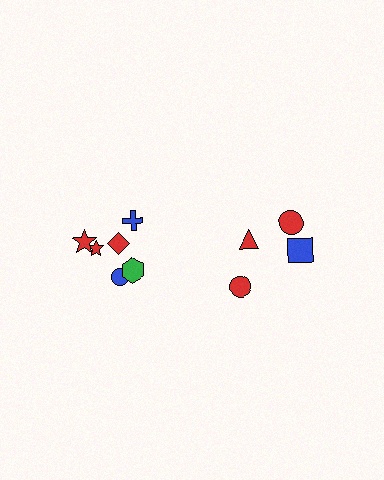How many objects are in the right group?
There are 4 objects.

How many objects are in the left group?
There are 6 objects.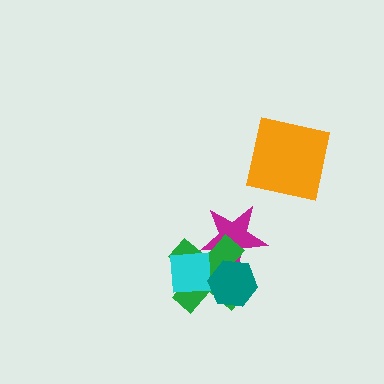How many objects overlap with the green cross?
3 objects overlap with the green cross.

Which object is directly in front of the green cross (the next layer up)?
The cyan square is directly in front of the green cross.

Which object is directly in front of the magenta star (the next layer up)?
The green cross is directly in front of the magenta star.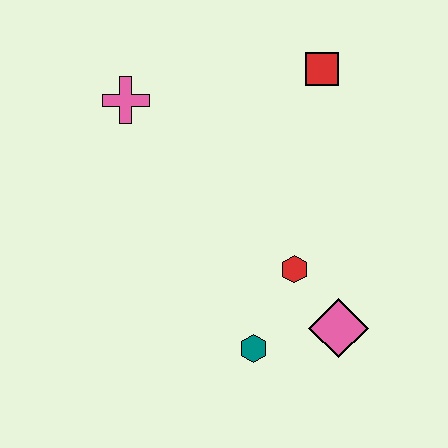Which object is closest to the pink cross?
The red square is closest to the pink cross.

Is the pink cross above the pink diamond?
Yes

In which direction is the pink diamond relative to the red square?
The pink diamond is below the red square.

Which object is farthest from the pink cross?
The pink diamond is farthest from the pink cross.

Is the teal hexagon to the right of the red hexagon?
No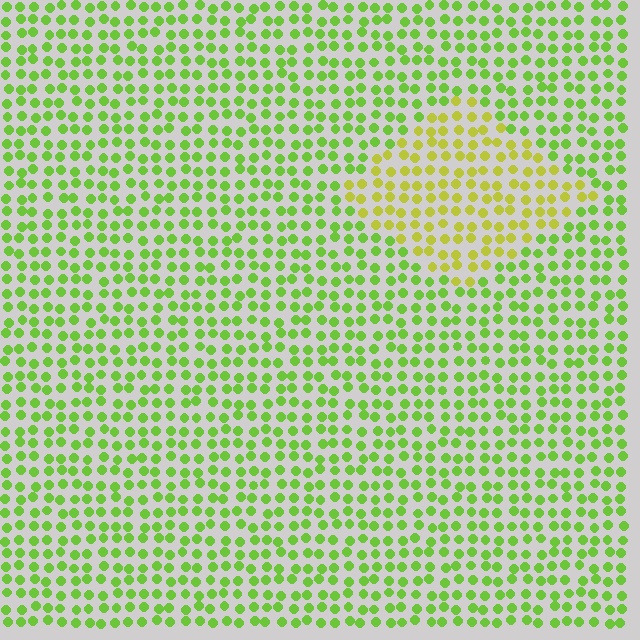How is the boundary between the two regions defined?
The boundary is defined purely by a slight shift in hue (about 34 degrees). Spacing, size, and orientation are identical on both sides.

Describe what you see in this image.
The image is filled with small lime elements in a uniform arrangement. A diamond-shaped region is visible where the elements are tinted to a slightly different hue, forming a subtle color boundary.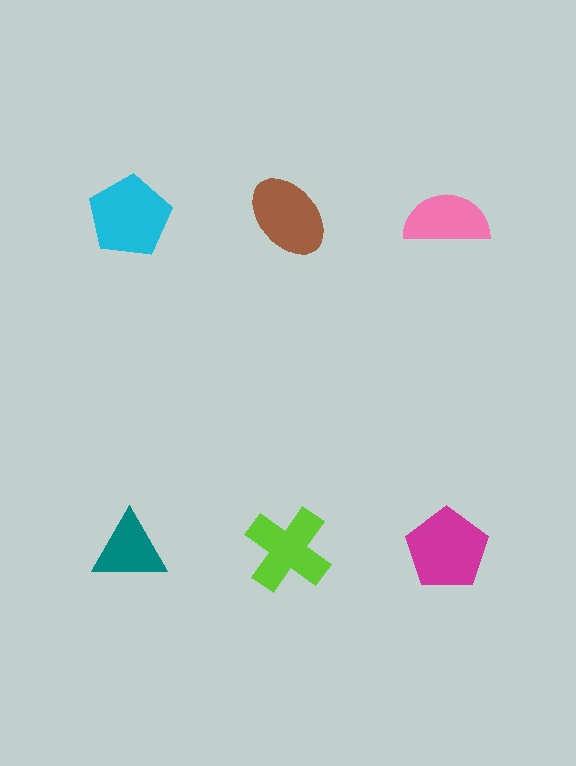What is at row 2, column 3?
A magenta pentagon.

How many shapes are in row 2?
3 shapes.